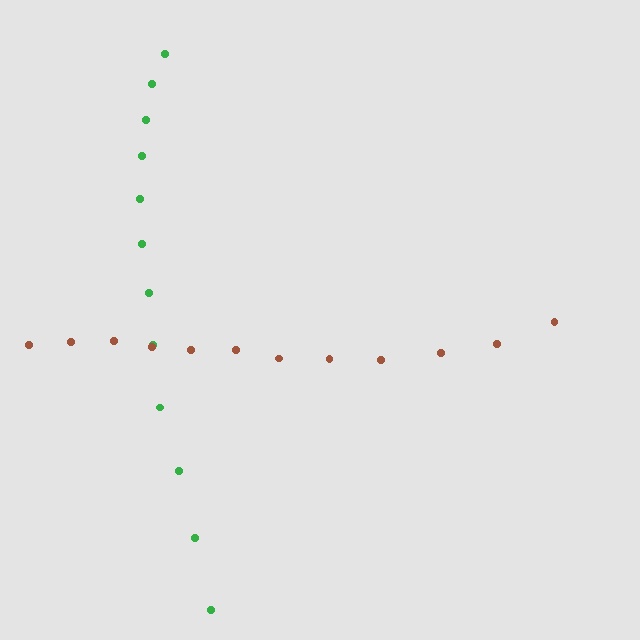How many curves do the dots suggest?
There are 2 distinct paths.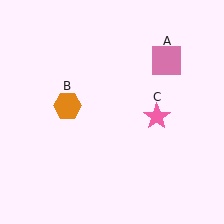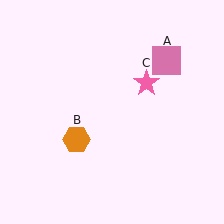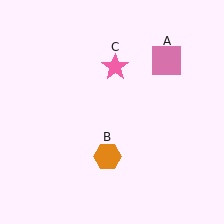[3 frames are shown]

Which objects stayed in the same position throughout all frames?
Pink square (object A) remained stationary.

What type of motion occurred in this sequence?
The orange hexagon (object B), pink star (object C) rotated counterclockwise around the center of the scene.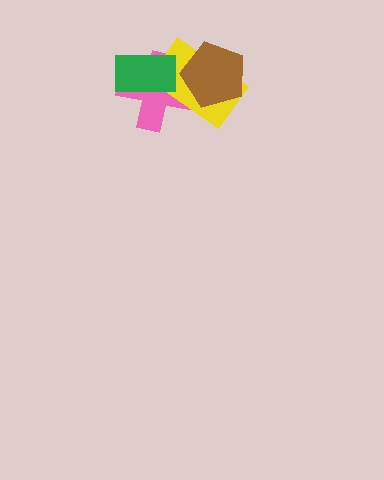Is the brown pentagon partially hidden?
No, no other shape covers it.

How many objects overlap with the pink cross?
3 objects overlap with the pink cross.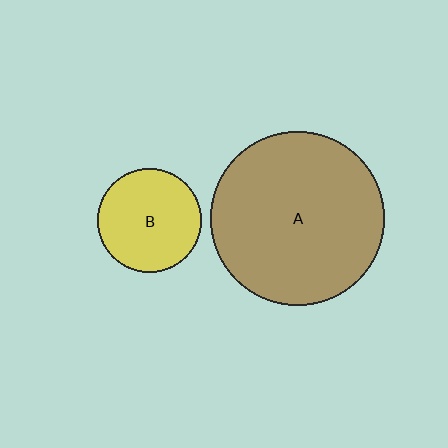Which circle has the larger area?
Circle A (brown).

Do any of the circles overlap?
No, none of the circles overlap.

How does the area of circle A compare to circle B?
Approximately 2.8 times.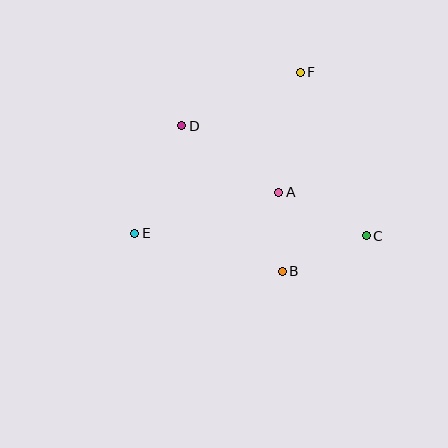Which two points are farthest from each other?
Points C and E are farthest from each other.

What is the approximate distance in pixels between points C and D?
The distance between C and D is approximately 215 pixels.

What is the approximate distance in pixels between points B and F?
The distance between B and F is approximately 200 pixels.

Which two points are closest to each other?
Points A and B are closest to each other.